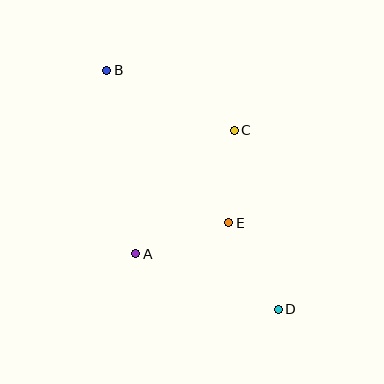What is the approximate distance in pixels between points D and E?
The distance between D and E is approximately 100 pixels.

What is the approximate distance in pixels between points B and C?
The distance between B and C is approximately 141 pixels.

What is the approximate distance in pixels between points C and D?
The distance between C and D is approximately 184 pixels.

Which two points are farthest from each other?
Points B and D are farthest from each other.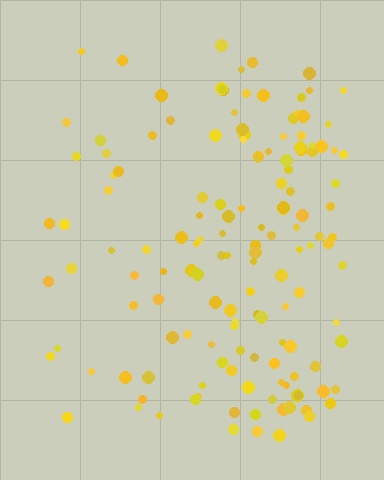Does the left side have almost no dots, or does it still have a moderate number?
Still a moderate number, just noticeably fewer than the right.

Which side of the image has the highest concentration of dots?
The right.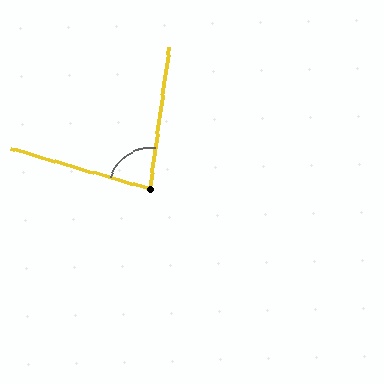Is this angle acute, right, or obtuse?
It is acute.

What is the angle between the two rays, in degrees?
Approximately 82 degrees.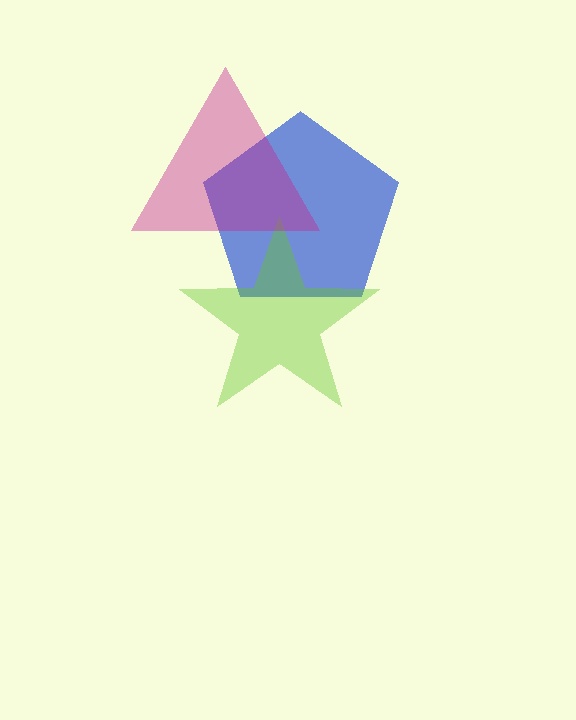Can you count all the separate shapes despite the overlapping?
Yes, there are 3 separate shapes.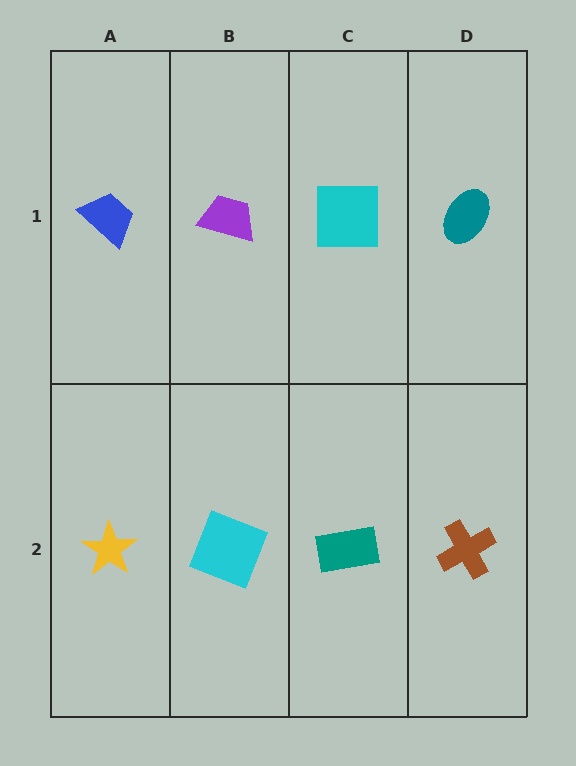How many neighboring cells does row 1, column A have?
2.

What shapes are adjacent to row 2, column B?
A purple trapezoid (row 1, column B), a yellow star (row 2, column A), a teal rectangle (row 2, column C).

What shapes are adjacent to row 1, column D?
A brown cross (row 2, column D), a cyan square (row 1, column C).